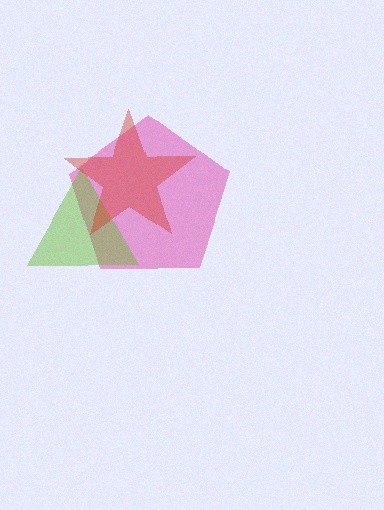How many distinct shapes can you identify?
There are 3 distinct shapes: a pink pentagon, a lime triangle, a red star.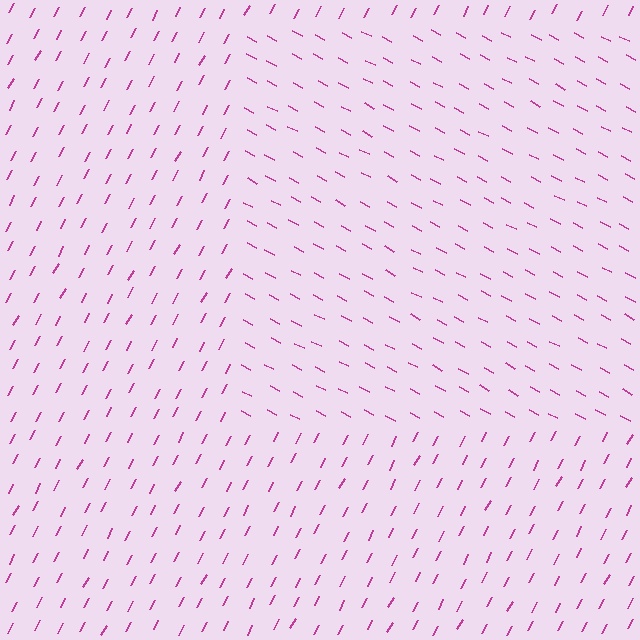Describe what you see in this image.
The image is filled with small magenta line segments. A rectangle region in the image has lines oriented differently from the surrounding lines, creating a visible texture boundary.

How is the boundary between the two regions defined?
The boundary is defined purely by a change in line orientation (approximately 90 degrees difference). All lines are the same color and thickness.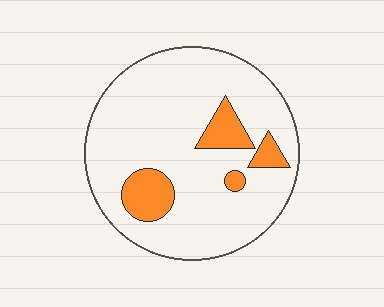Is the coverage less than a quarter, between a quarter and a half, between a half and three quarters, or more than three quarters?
Less than a quarter.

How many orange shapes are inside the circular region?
4.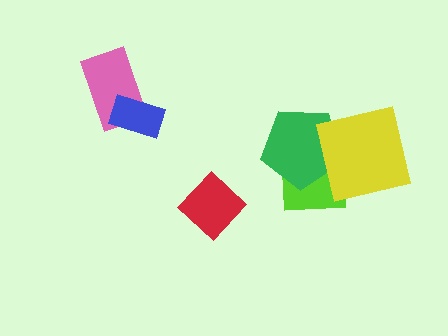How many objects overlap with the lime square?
2 objects overlap with the lime square.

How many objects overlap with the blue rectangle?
1 object overlaps with the blue rectangle.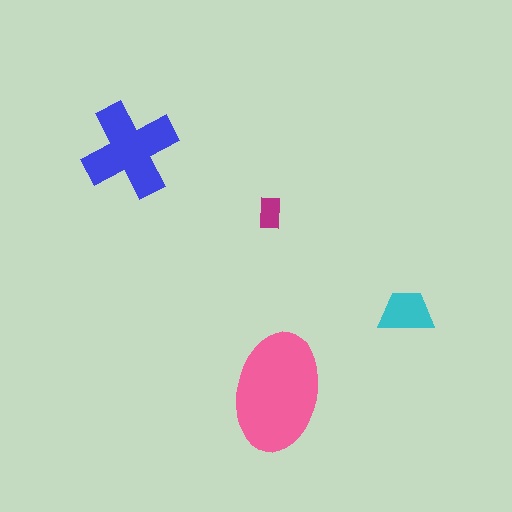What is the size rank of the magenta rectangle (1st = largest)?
4th.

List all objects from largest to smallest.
The pink ellipse, the blue cross, the cyan trapezoid, the magenta rectangle.